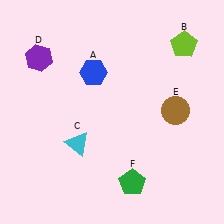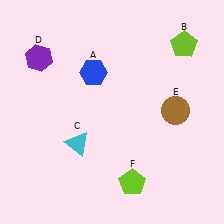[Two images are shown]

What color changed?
The pentagon (F) changed from green in Image 1 to lime in Image 2.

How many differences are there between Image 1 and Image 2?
There is 1 difference between the two images.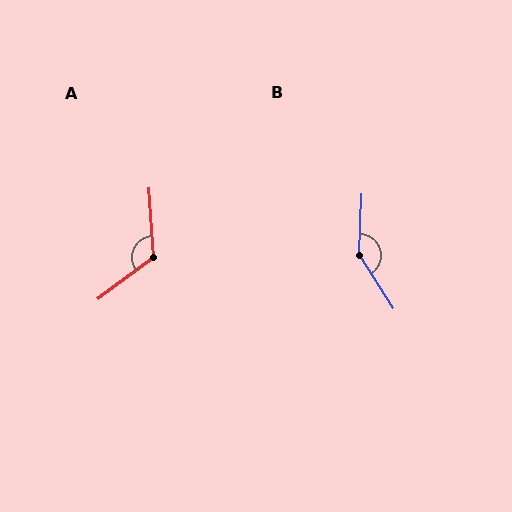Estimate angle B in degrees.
Approximately 145 degrees.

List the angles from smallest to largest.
A (123°), B (145°).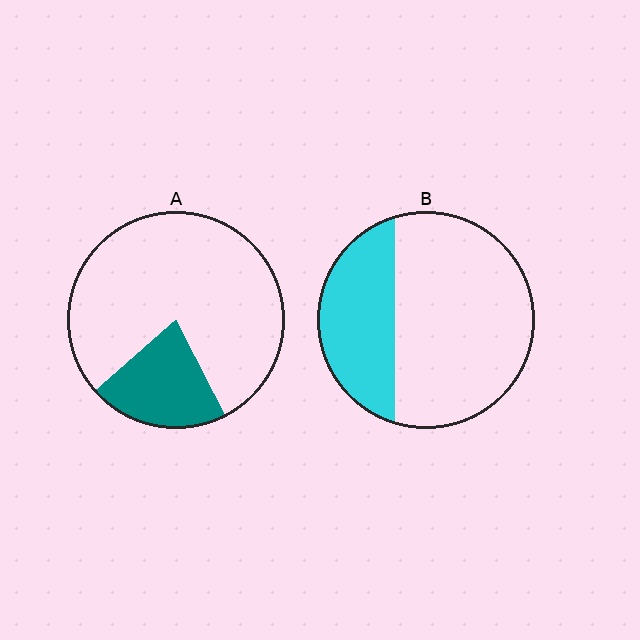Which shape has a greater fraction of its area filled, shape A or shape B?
Shape B.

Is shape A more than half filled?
No.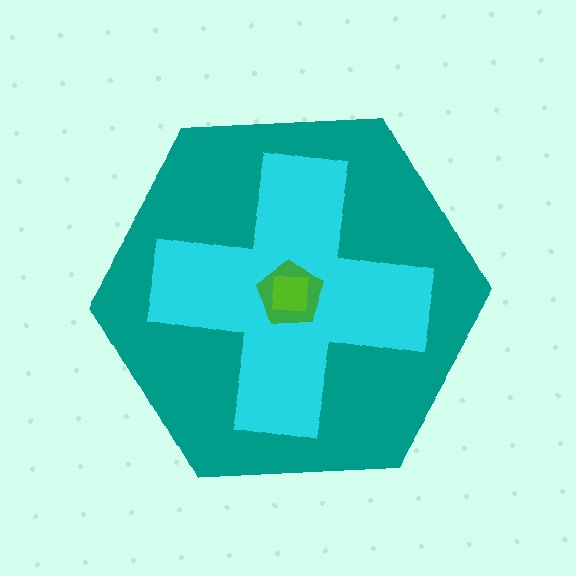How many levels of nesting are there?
4.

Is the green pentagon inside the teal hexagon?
Yes.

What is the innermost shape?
The lime square.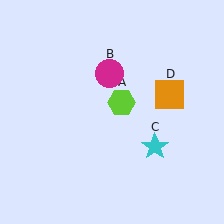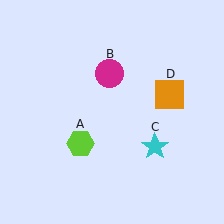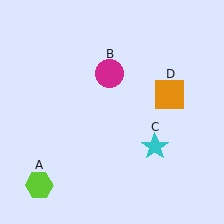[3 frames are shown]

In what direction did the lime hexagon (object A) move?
The lime hexagon (object A) moved down and to the left.